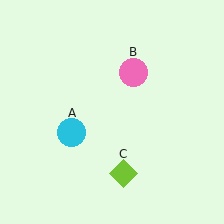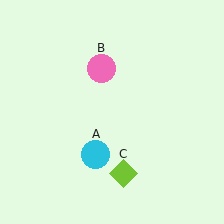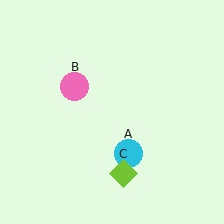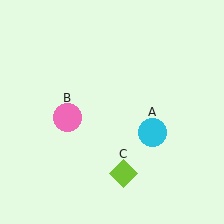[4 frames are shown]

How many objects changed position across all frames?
2 objects changed position: cyan circle (object A), pink circle (object B).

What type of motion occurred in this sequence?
The cyan circle (object A), pink circle (object B) rotated counterclockwise around the center of the scene.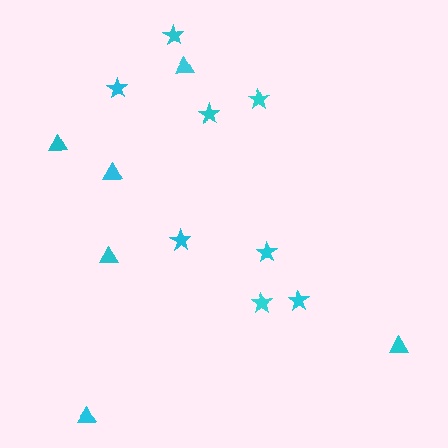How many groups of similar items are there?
There are 2 groups: one group of triangles (6) and one group of stars (8).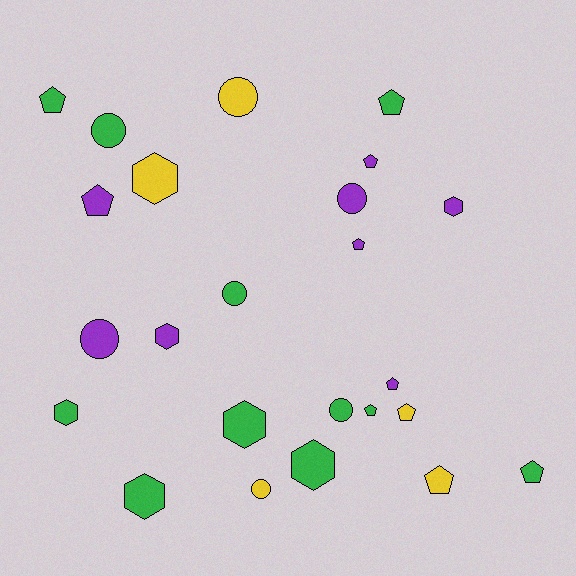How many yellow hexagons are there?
There is 1 yellow hexagon.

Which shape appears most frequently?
Pentagon, with 10 objects.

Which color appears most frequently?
Green, with 11 objects.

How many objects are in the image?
There are 24 objects.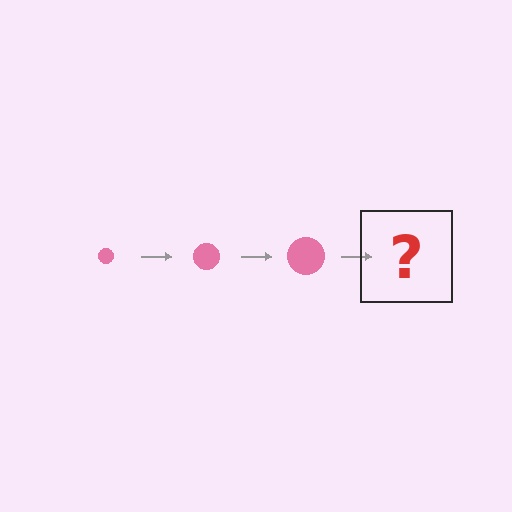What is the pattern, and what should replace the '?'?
The pattern is that the circle gets progressively larger each step. The '?' should be a pink circle, larger than the previous one.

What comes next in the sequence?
The next element should be a pink circle, larger than the previous one.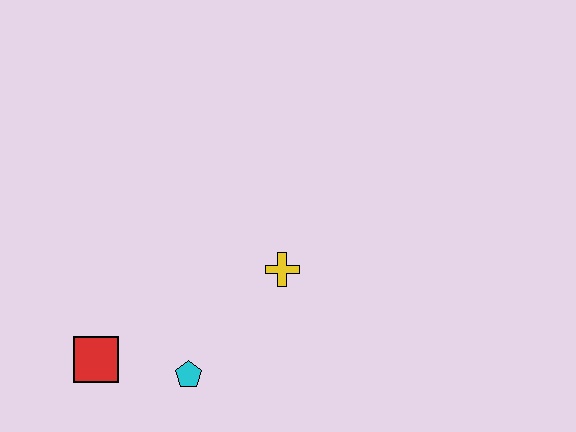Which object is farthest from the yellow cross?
The red square is farthest from the yellow cross.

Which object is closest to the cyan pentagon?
The red square is closest to the cyan pentagon.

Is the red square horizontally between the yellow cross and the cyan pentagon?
No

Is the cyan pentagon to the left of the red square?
No